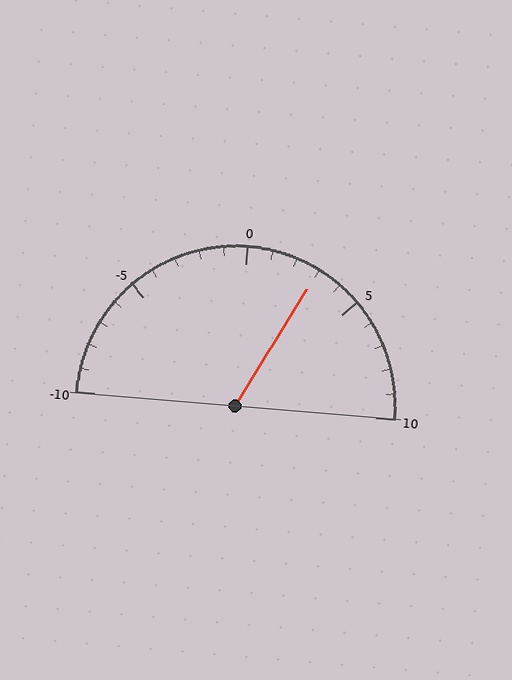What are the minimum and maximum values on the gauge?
The gauge ranges from -10 to 10.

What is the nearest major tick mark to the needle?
The nearest major tick mark is 5.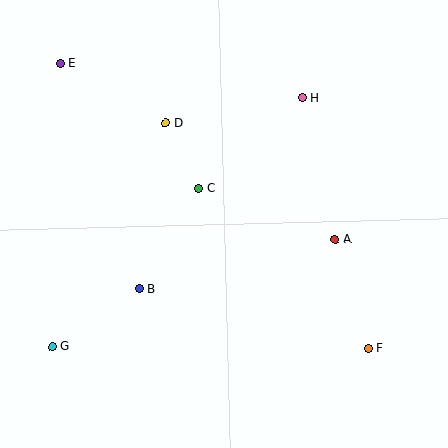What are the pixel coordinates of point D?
Point D is at (166, 123).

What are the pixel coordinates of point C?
Point C is at (199, 188).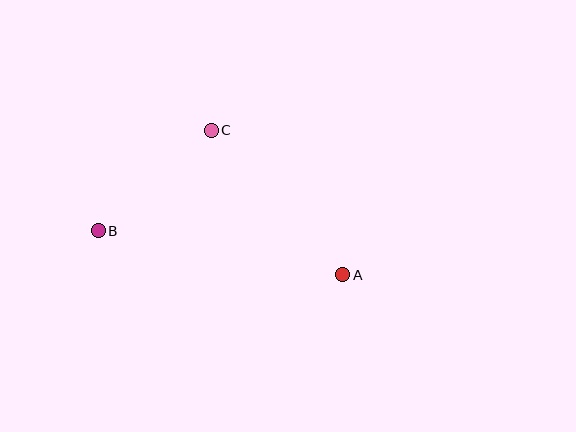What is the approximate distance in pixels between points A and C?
The distance between A and C is approximately 196 pixels.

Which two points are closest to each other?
Points B and C are closest to each other.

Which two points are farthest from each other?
Points A and B are farthest from each other.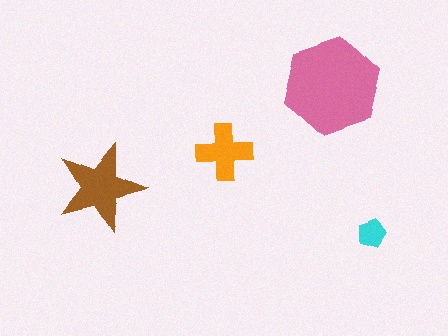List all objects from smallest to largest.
The cyan pentagon, the orange cross, the brown star, the pink hexagon.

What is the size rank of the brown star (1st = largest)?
2nd.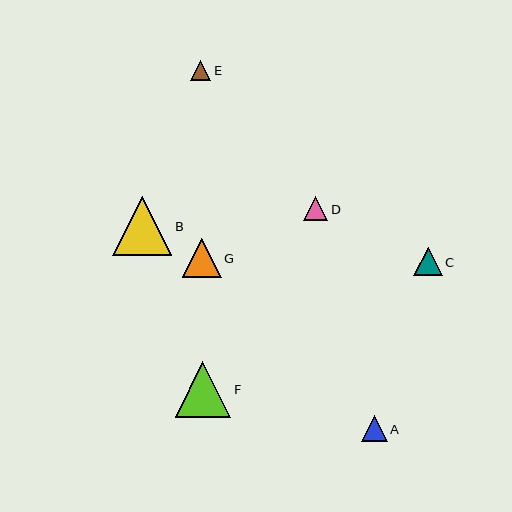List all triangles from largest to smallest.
From largest to smallest: B, F, G, C, A, D, E.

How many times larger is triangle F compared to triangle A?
Triangle F is approximately 2.1 times the size of triangle A.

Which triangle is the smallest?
Triangle E is the smallest with a size of approximately 20 pixels.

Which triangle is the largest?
Triangle B is the largest with a size of approximately 59 pixels.